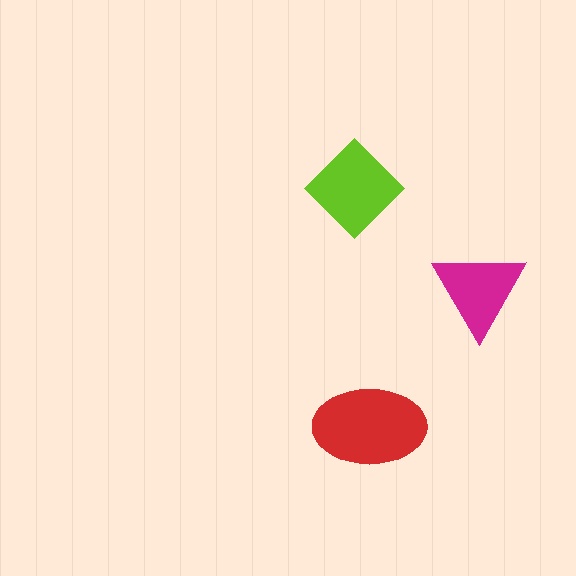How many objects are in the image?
There are 3 objects in the image.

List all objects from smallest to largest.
The magenta triangle, the lime diamond, the red ellipse.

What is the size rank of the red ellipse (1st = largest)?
1st.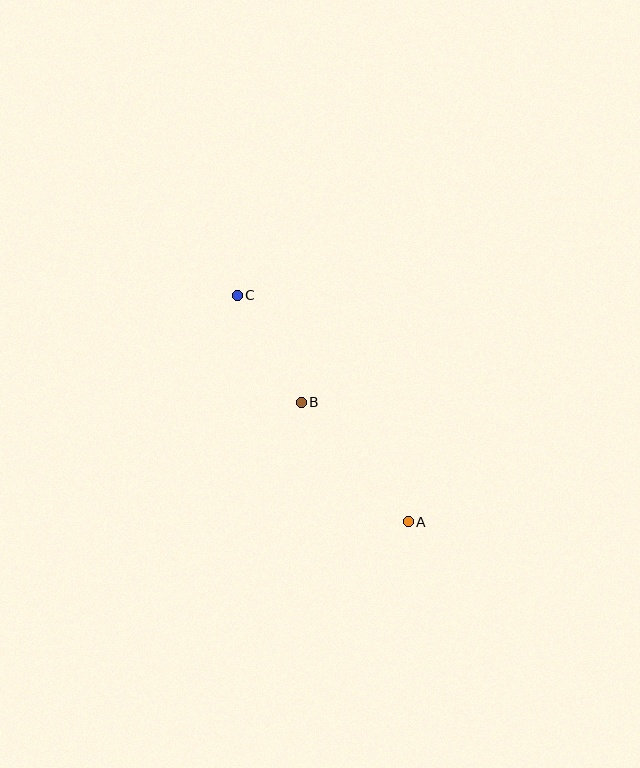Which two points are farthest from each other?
Points A and C are farthest from each other.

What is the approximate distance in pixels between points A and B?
The distance between A and B is approximately 160 pixels.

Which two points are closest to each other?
Points B and C are closest to each other.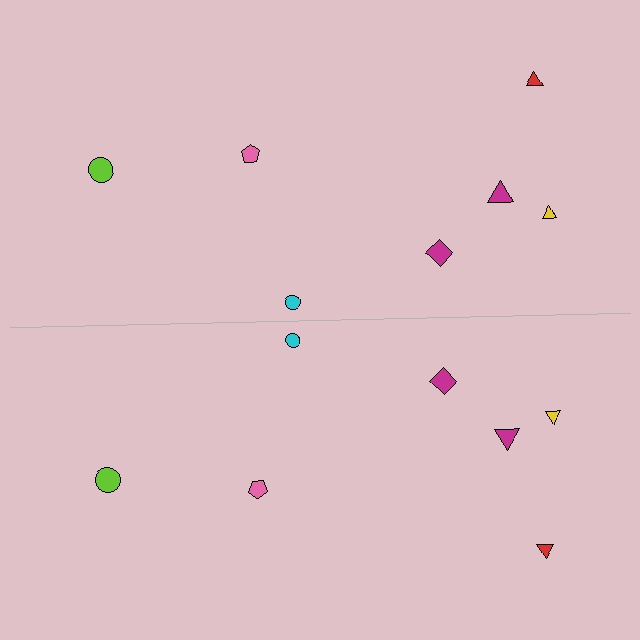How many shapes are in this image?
There are 14 shapes in this image.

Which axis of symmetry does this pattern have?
The pattern has a horizontal axis of symmetry running through the center of the image.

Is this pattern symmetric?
Yes, this pattern has bilateral (reflection) symmetry.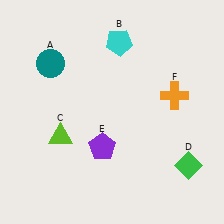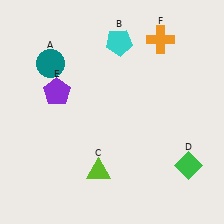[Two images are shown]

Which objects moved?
The objects that moved are: the lime triangle (C), the purple pentagon (E), the orange cross (F).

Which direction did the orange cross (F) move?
The orange cross (F) moved up.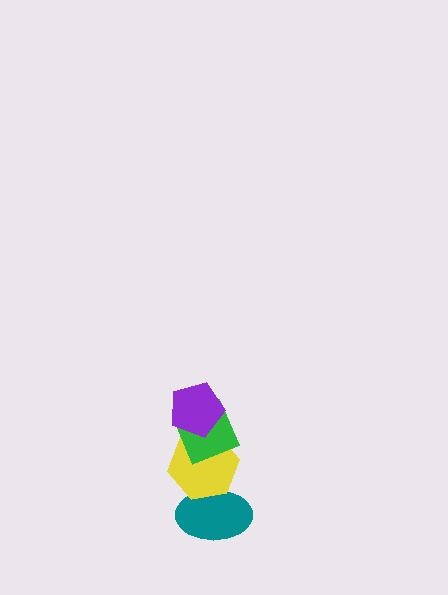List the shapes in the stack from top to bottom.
From top to bottom: the purple pentagon, the green diamond, the yellow hexagon, the teal ellipse.